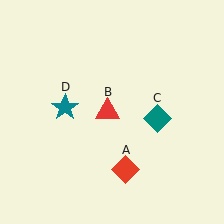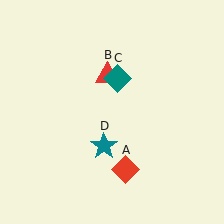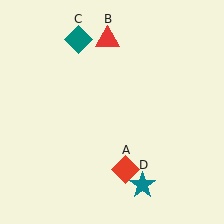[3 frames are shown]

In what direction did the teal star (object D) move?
The teal star (object D) moved down and to the right.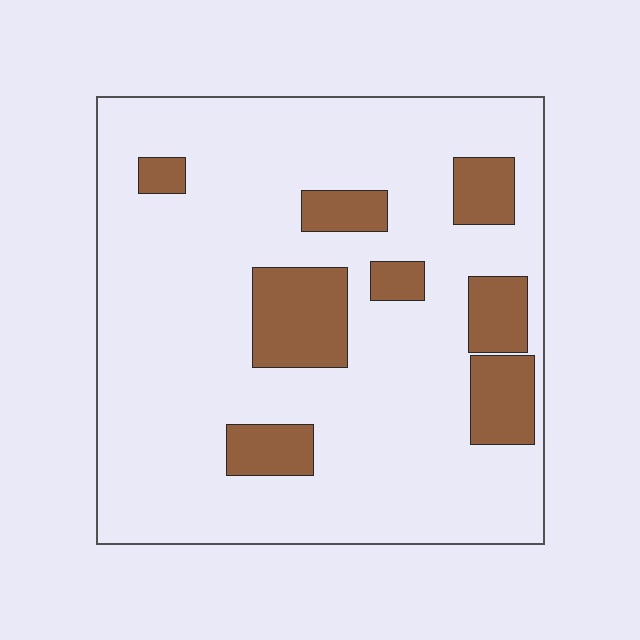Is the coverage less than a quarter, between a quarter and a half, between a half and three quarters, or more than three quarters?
Less than a quarter.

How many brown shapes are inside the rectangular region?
8.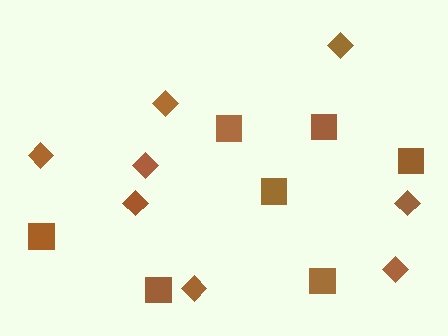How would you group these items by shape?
There are 2 groups: one group of diamonds (8) and one group of squares (7).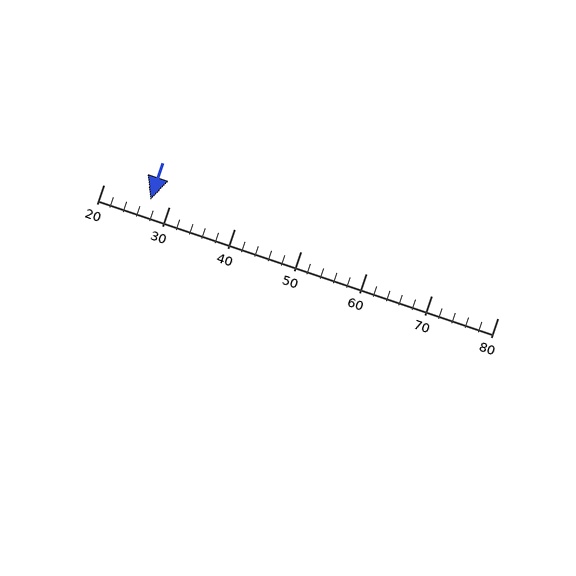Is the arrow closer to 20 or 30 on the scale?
The arrow is closer to 30.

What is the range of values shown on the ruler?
The ruler shows values from 20 to 80.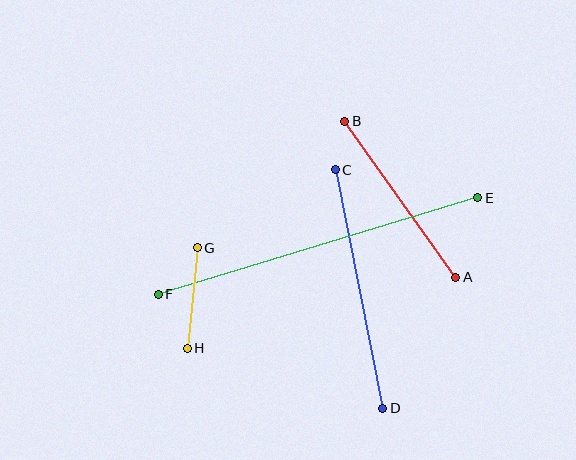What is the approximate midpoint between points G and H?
The midpoint is at approximately (192, 298) pixels.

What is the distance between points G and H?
The distance is approximately 101 pixels.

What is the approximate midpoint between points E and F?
The midpoint is at approximately (318, 246) pixels.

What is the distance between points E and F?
The distance is approximately 334 pixels.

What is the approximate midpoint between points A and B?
The midpoint is at approximately (400, 199) pixels.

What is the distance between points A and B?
The distance is approximately 191 pixels.